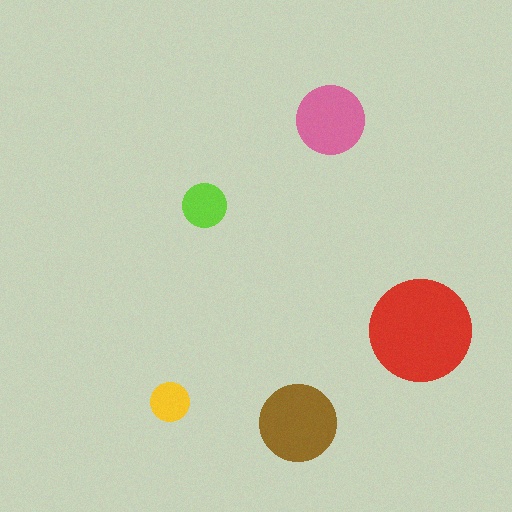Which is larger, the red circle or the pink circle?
The red one.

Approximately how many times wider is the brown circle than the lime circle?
About 1.5 times wider.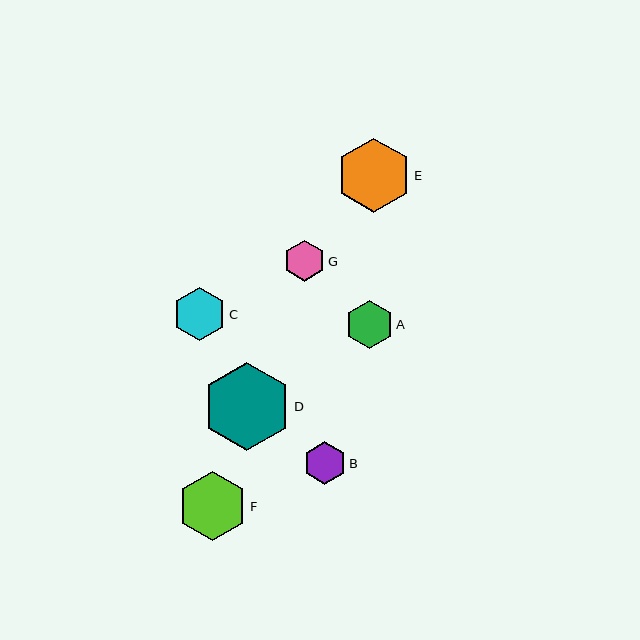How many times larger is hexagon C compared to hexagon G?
Hexagon C is approximately 1.3 times the size of hexagon G.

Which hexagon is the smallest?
Hexagon G is the smallest with a size of approximately 41 pixels.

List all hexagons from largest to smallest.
From largest to smallest: D, E, F, C, A, B, G.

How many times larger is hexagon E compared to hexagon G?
Hexagon E is approximately 1.8 times the size of hexagon G.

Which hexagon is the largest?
Hexagon D is the largest with a size of approximately 88 pixels.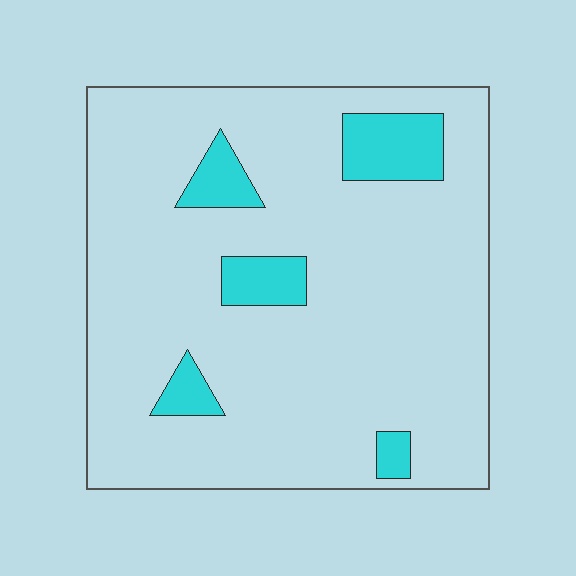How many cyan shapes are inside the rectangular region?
5.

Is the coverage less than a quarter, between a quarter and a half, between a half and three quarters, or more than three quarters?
Less than a quarter.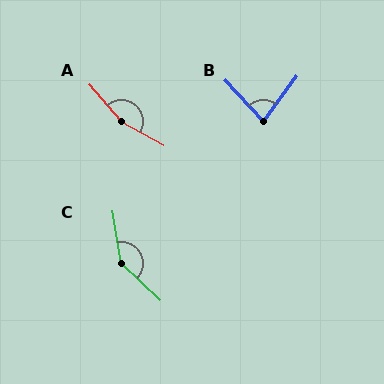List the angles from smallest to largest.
B (79°), C (142°), A (159°).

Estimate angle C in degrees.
Approximately 142 degrees.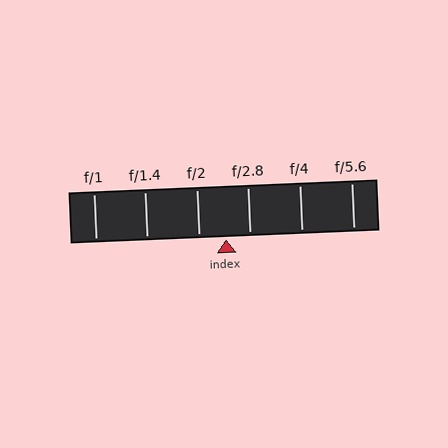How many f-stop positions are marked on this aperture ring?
There are 6 f-stop positions marked.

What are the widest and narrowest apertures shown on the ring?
The widest aperture shown is f/1 and the narrowest is f/5.6.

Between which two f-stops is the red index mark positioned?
The index mark is between f/2 and f/2.8.